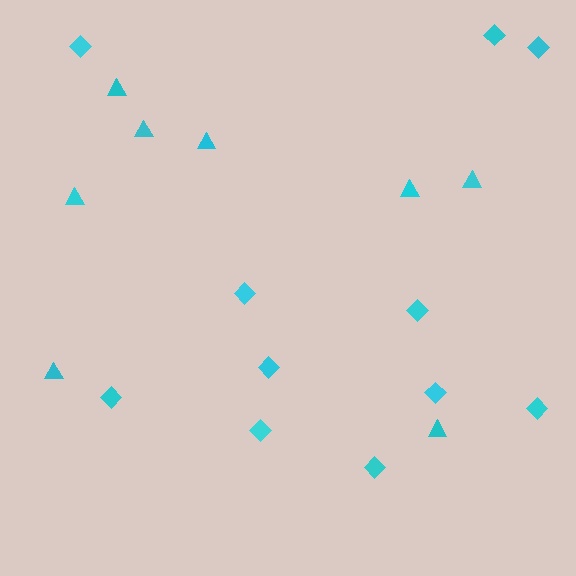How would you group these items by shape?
There are 2 groups: one group of diamonds (11) and one group of triangles (8).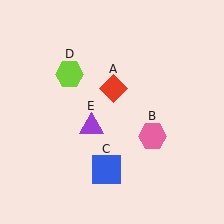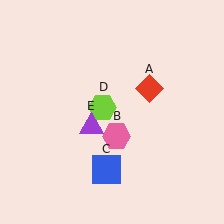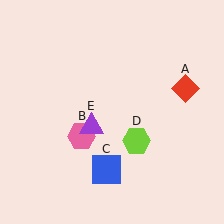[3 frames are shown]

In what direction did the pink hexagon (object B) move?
The pink hexagon (object B) moved left.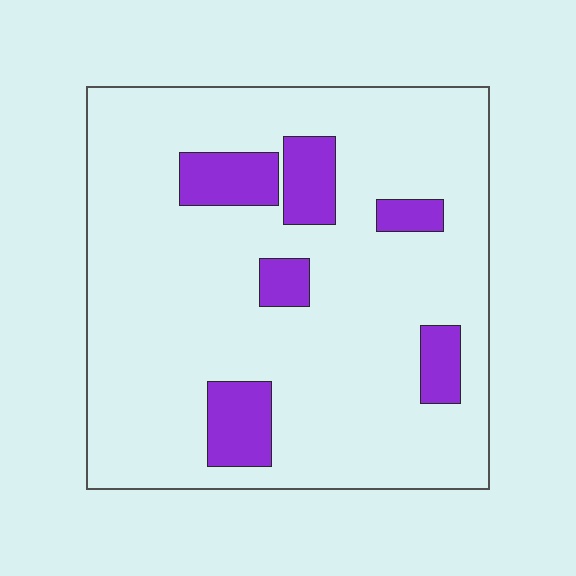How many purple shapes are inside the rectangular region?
6.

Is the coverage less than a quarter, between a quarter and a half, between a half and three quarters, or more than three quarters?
Less than a quarter.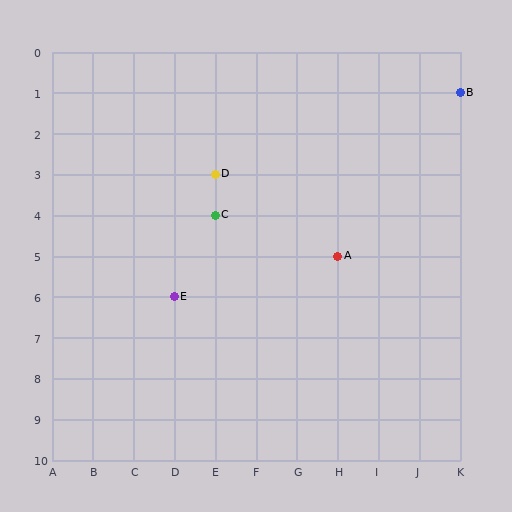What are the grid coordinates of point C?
Point C is at grid coordinates (E, 4).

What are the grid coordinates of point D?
Point D is at grid coordinates (E, 3).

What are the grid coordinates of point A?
Point A is at grid coordinates (H, 5).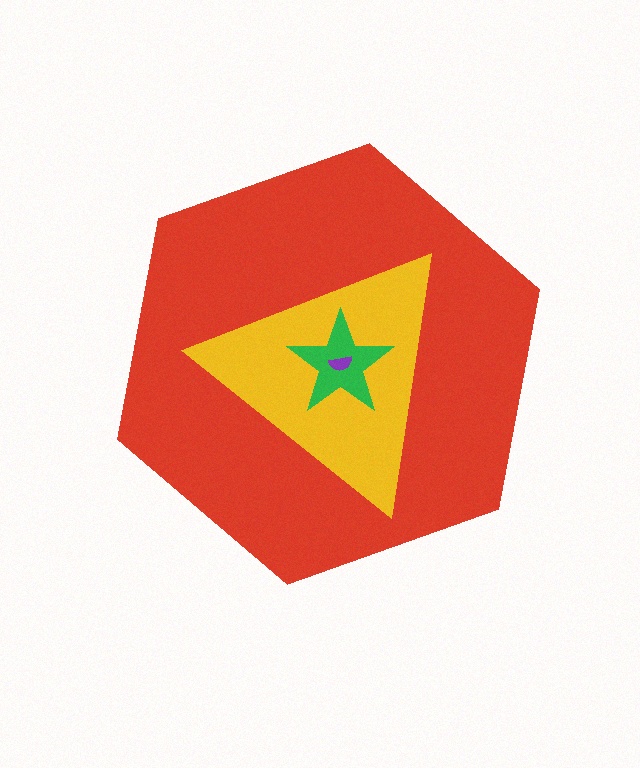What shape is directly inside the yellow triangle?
The green star.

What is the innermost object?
The purple semicircle.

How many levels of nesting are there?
4.